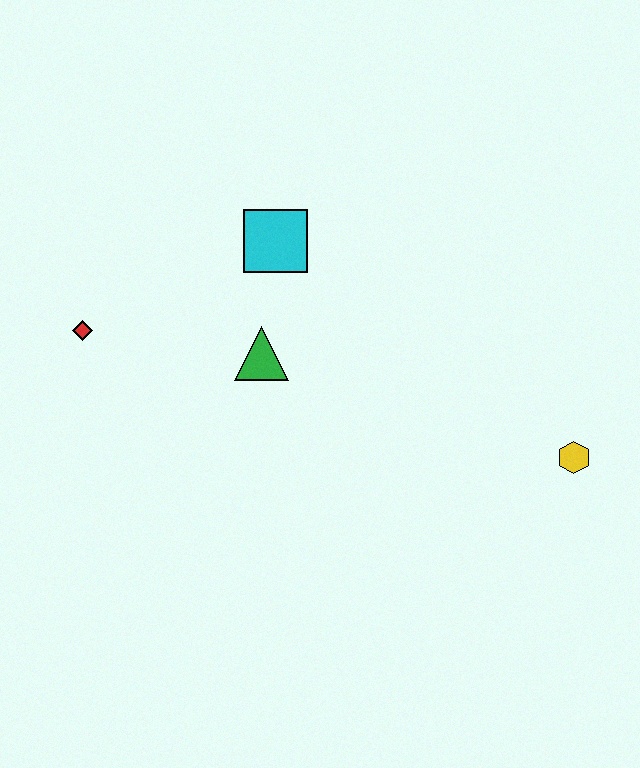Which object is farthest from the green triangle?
The yellow hexagon is farthest from the green triangle.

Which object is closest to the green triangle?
The cyan square is closest to the green triangle.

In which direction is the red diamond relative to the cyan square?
The red diamond is to the left of the cyan square.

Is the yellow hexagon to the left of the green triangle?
No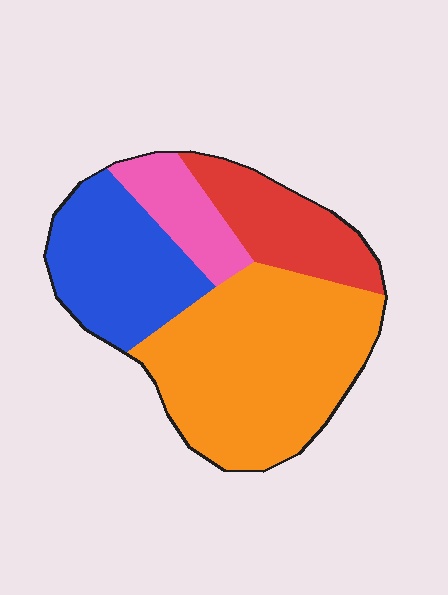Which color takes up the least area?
Pink, at roughly 10%.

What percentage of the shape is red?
Red takes up less than a quarter of the shape.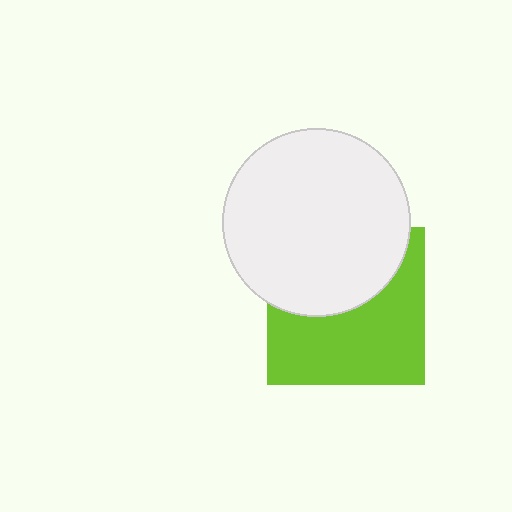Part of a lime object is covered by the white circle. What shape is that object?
It is a square.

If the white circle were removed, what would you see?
You would see the complete lime square.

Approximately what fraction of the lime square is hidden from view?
Roughly 43% of the lime square is hidden behind the white circle.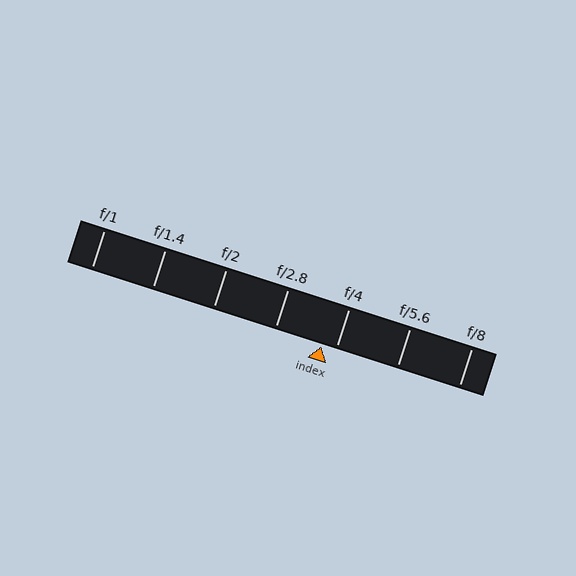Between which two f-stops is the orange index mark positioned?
The index mark is between f/2.8 and f/4.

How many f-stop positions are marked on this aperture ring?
There are 7 f-stop positions marked.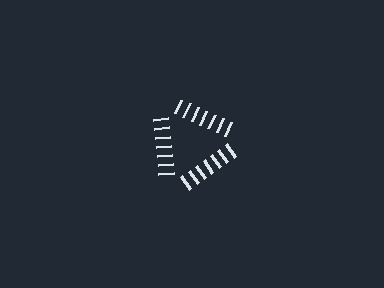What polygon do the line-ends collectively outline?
An illusory triangle — the line segments terminate on its edges but no continuous stroke is drawn.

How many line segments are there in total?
21 — 7 along each of the 3 edges.